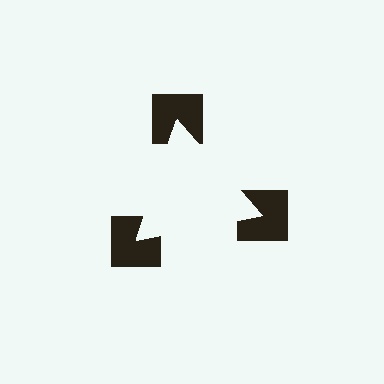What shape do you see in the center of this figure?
An illusory triangle — its edges are inferred from the aligned wedge cuts in the notched squares, not physically drawn.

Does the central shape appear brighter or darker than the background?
It typically appears slightly brighter than the background, even though no actual brightness change is drawn.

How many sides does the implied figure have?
3 sides.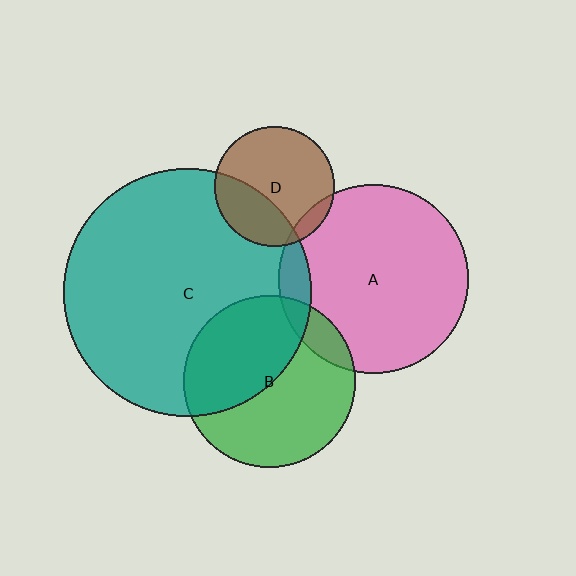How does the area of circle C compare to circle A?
Approximately 1.7 times.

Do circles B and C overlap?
Yes.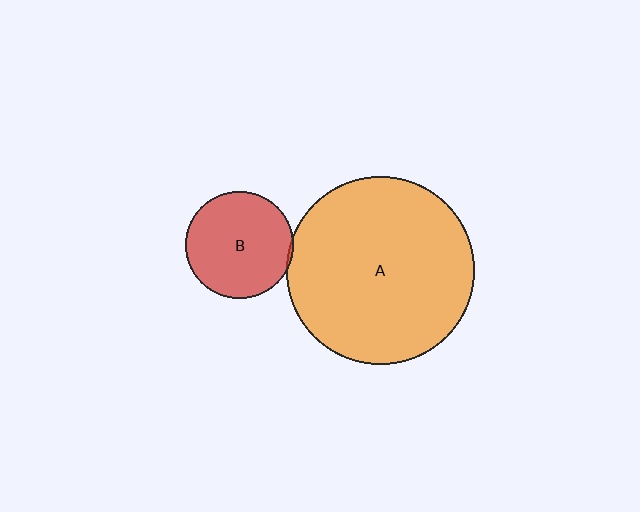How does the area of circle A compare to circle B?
Approximately 3.0 times.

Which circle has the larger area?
Circle A (orange).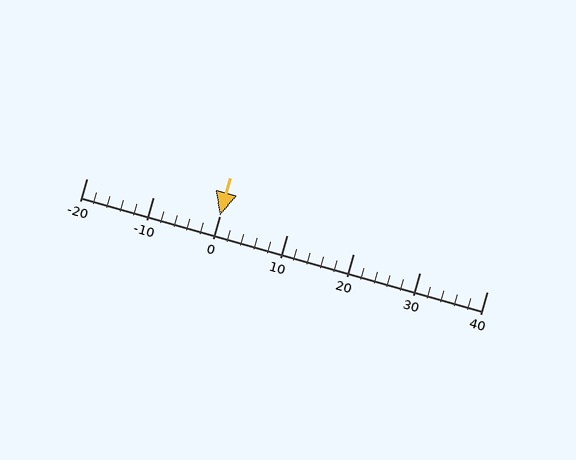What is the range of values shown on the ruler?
The ruler shows values from -20 to 40.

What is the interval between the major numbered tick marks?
The major tick marks are spaced 10 units apart.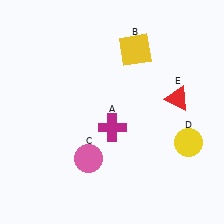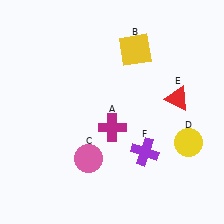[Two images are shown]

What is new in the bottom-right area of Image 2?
A purple cross (F) was added in the bottom-right area of Image 2.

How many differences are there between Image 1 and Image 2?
There is 1 difference between the two images.